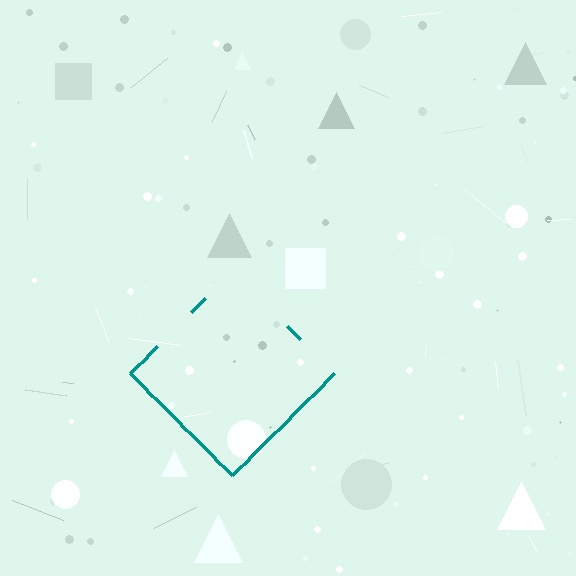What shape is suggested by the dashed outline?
The dashed outline suggests a diamond.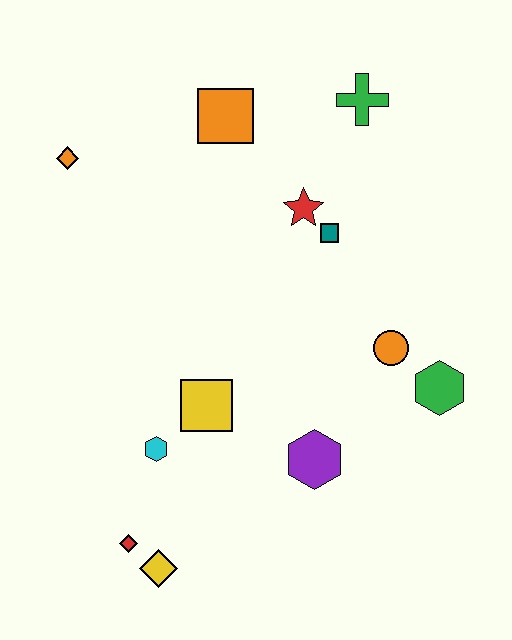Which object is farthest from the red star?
The yellow diamond is farthest from the red star.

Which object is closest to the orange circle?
The green hexagon is closest to the orange circle.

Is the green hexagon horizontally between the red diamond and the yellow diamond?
No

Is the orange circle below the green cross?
Yes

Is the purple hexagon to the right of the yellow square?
Yes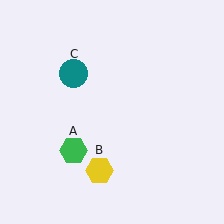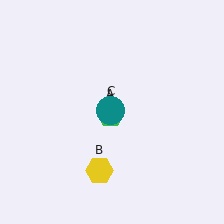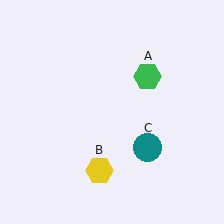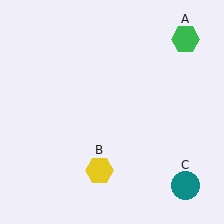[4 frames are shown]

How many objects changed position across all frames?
2 objects changed position: green hexagon (object A), teal circle (object C).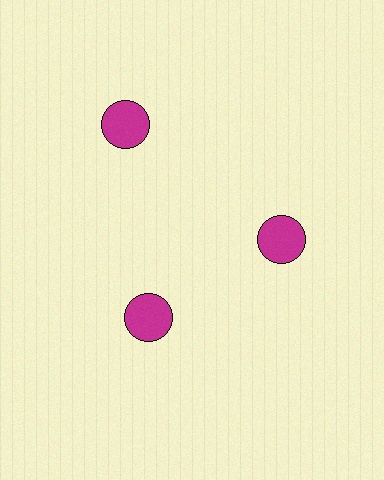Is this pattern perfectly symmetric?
No. The 3 magenta circles are arranged in a ring, but one element near the 11 o'clock position is pushed outward from the center, breaking the 3-fold rotational symmetry.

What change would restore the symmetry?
The symmetry would be restored by moving it inward, back onto the ring so that all 3 circles sit at equal angles and equal distance from the center.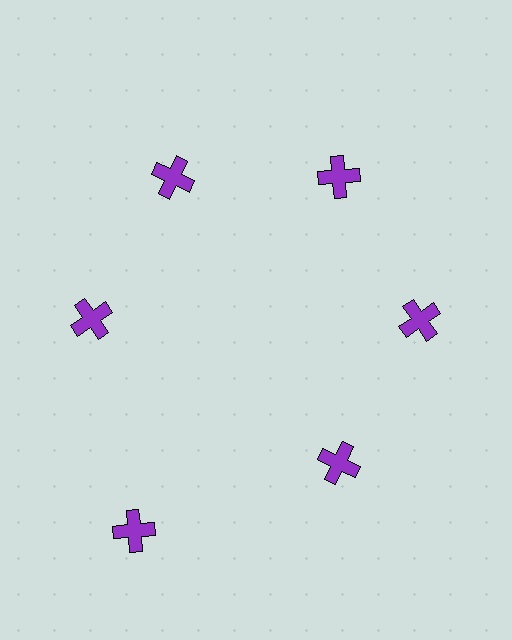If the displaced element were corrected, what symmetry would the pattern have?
It would have 6-fold rotational symmetry — the pattern would map onto itself every 60 degrees.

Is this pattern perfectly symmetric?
No. The 6 purple crosses are arranged in a ring, but one element near the 7 o'clock position is pushed outward from the center, breaking the 6-fold rotational symmetry.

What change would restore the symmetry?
The symmetry would be restored by moving it inward, back onto the ring so that all 6 crosses sit at equal angles and equal distance from the center.